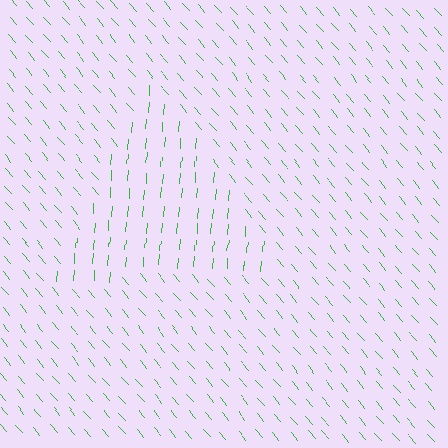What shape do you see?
I see a triangle.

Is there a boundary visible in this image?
Yes, there is a texture boundary formed by a change in line orientation.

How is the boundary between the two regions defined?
The boundary is defined purely by a change in line orientation (approximately 45 degrees difference). All lines are the same color and thickness.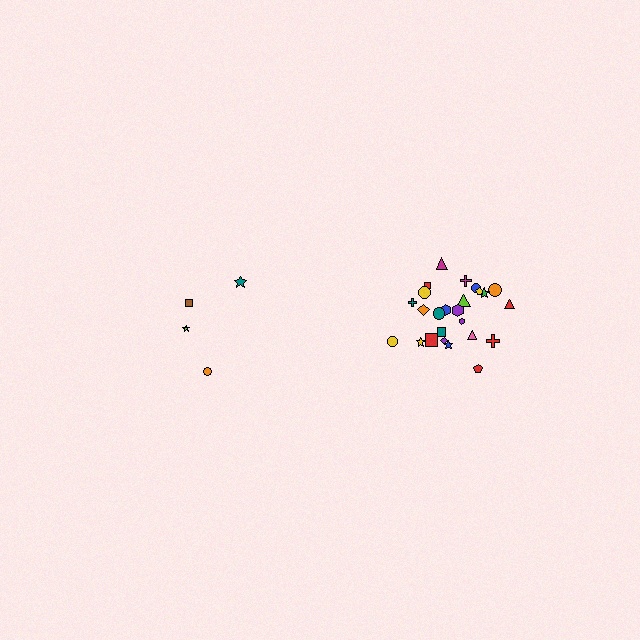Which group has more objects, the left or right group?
The right group.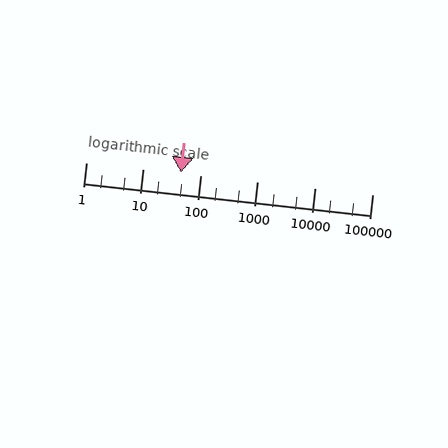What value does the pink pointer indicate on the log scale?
The pointer indicates approximately 46.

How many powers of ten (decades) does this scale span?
The scale spans 5 decades, from 1 to 100000.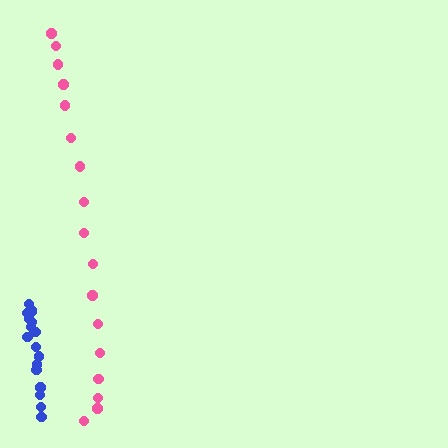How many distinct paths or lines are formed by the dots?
There are 2 distinct paths.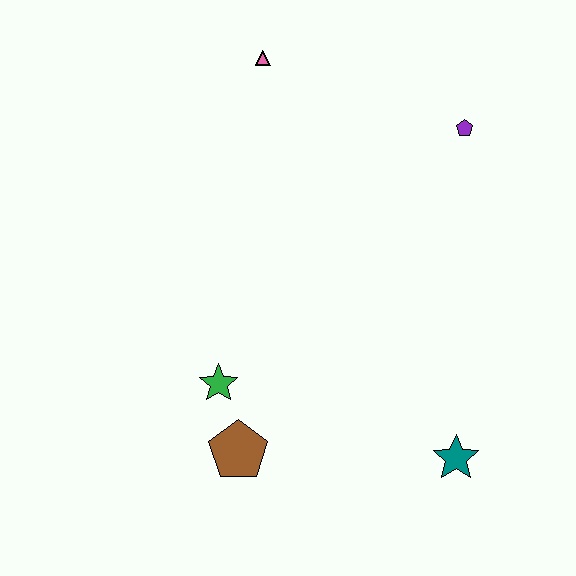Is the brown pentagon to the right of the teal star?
No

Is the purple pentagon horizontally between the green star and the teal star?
No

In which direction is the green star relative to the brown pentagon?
The green star is above the brown pentagon.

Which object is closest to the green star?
The brown pentagon is closest to the green star.